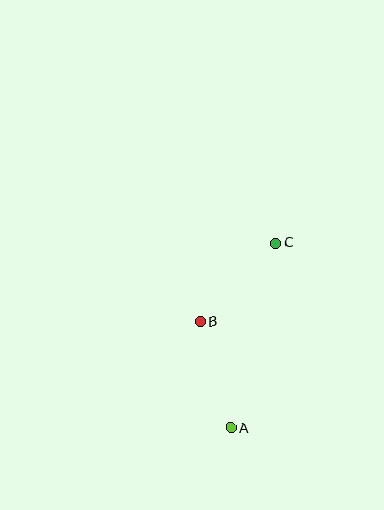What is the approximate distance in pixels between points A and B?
The distance between A and B is approximately 110 pixels.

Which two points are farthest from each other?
Points A and C are farthest from each other.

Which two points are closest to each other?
Points B and C are closest to each other.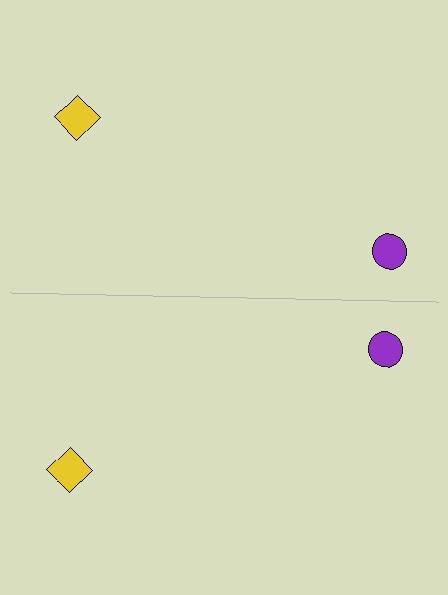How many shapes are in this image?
There are 4 shapes in this image.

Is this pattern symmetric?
Yes, this pattern has bilateral (reflection) symmetry.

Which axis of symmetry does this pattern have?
The pattern has a horizontal axis of symmetry running through the center of the image.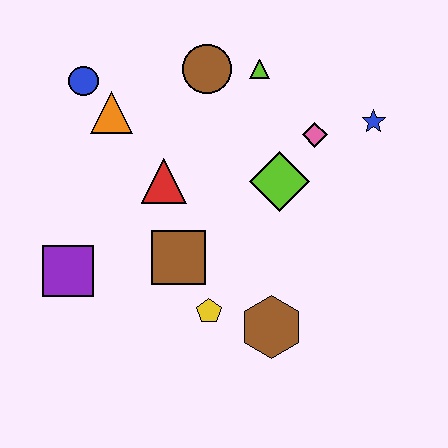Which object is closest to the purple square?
The brown square is closest to the purple square.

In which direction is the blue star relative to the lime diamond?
The blue star is to the right of the lime diamond.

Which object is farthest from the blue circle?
The brown hexagon is farthest from the blue circle.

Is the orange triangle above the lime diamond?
Yes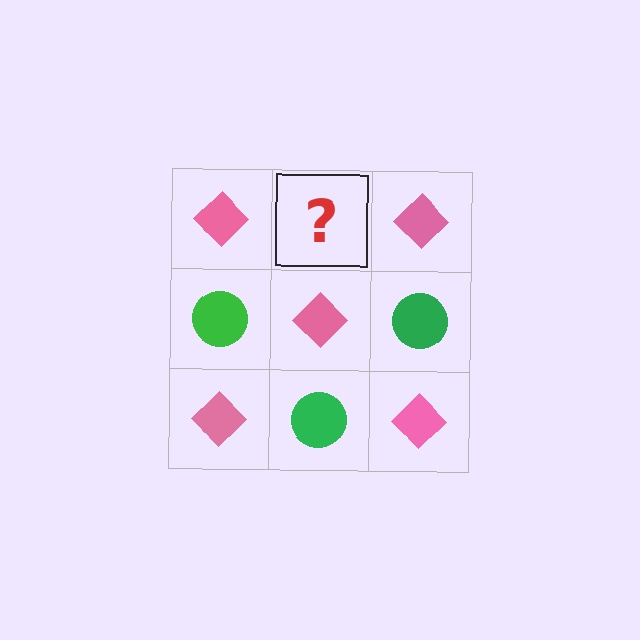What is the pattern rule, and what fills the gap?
The rule is that it alternates pink diamond and green circle in a checkerboard pattern. The gap should be filled with a green circle.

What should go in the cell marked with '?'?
The missing cell should contain a green circle.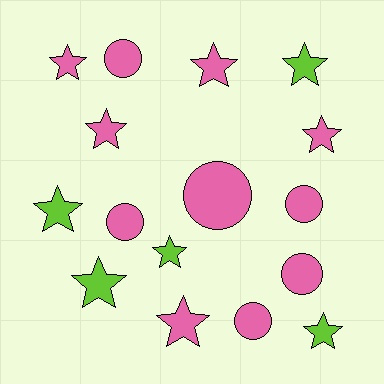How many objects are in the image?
There are 16 objects.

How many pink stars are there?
There are 5 pink stars.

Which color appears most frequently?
Pink, with 11 objects.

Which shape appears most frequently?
Star, with 10 objects.